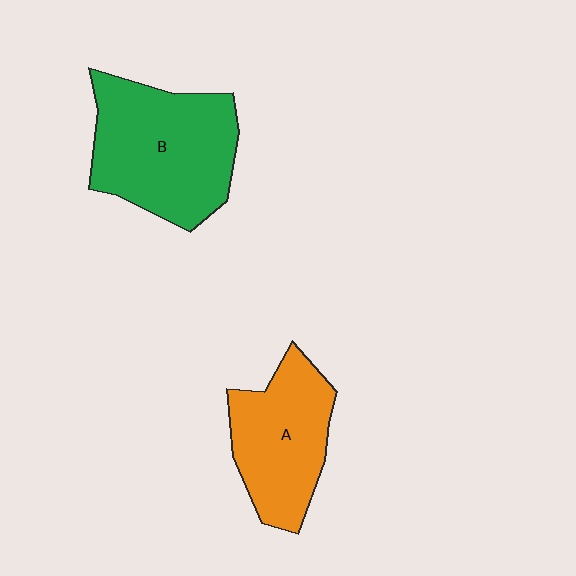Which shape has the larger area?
Shape B (green).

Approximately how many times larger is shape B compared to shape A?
Approximately 1.3 times.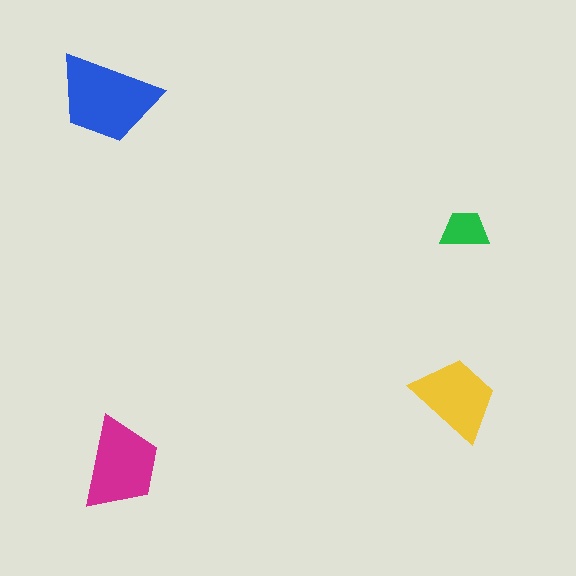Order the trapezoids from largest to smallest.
the blue one, the magenta one, the yellow one, the green one.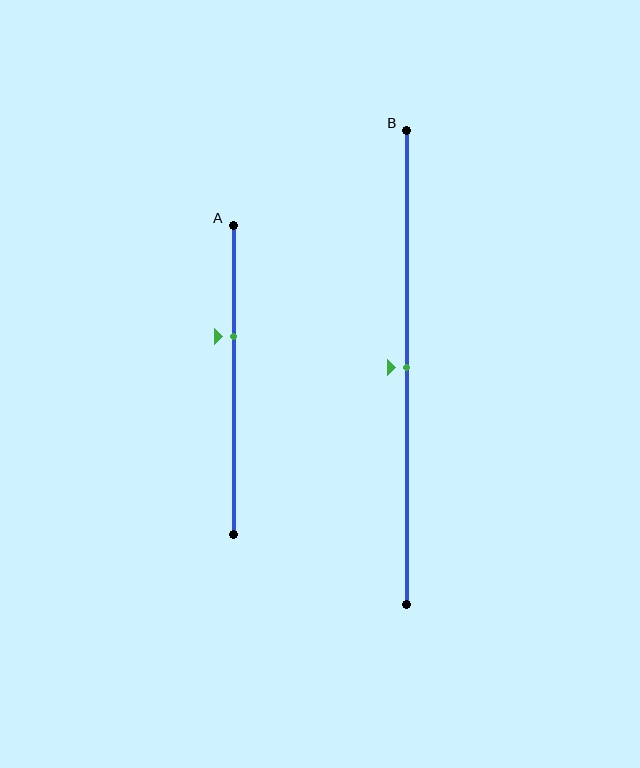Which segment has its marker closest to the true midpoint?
Segment B has its marker closest to the true midpoint.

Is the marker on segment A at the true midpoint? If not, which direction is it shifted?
No, the marker on segment A is shifted upward by about 14% of the segment length.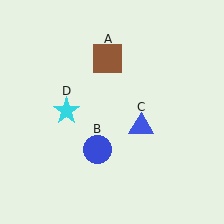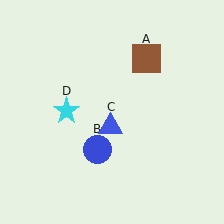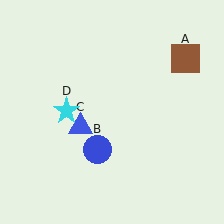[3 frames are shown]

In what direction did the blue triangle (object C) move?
The blue triangle (object C) moved left.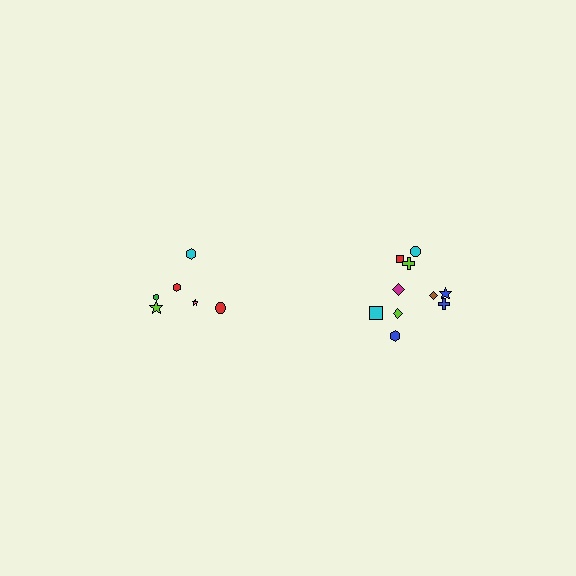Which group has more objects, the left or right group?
The right group.